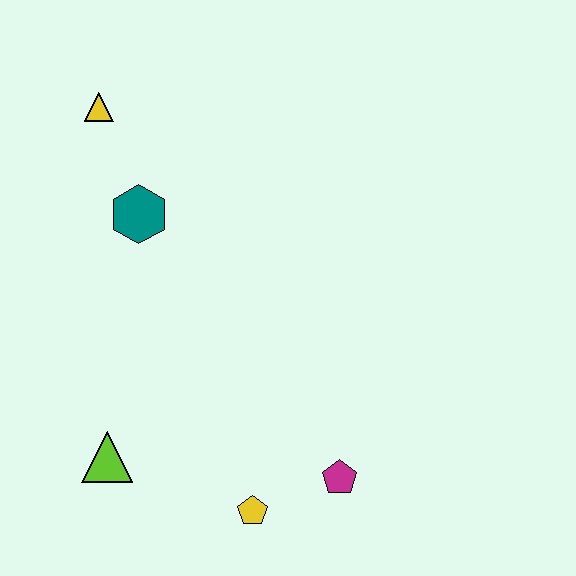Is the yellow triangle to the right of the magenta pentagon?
No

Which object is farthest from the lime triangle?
The yellow triangle is farthest from the lime triangle.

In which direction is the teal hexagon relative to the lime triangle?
The teal hexagon is above the lime triangle.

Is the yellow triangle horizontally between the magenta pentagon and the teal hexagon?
No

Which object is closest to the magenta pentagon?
The yellow pentagon is closest to the magenta pentagon.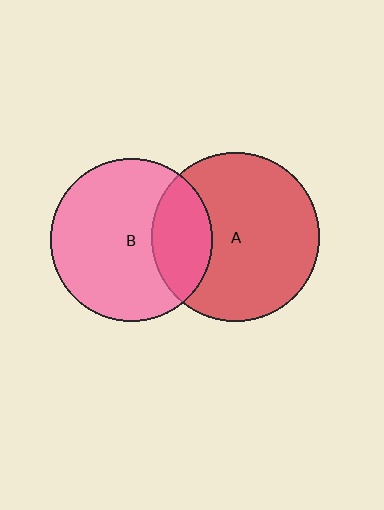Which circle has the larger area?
Circle A (red).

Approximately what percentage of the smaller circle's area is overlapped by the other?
Approximately 25%.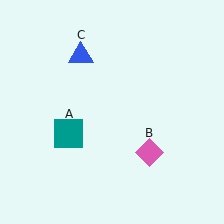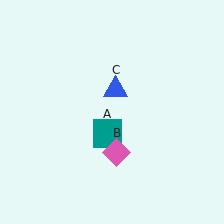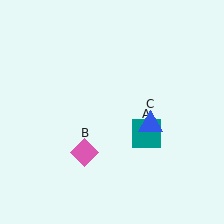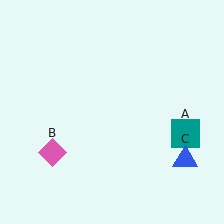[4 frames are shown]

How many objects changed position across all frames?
3 objects changed position: teal square (object A), pink diamond (object B), blue triangle (object C).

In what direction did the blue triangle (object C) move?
The blue triangle (object C) moved down and to the right.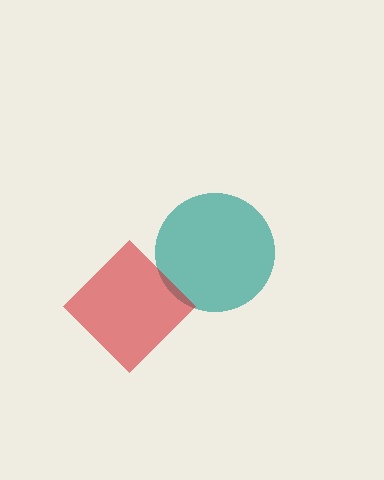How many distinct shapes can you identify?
There are 2 distinct shapes: a teal circle, a red diamond.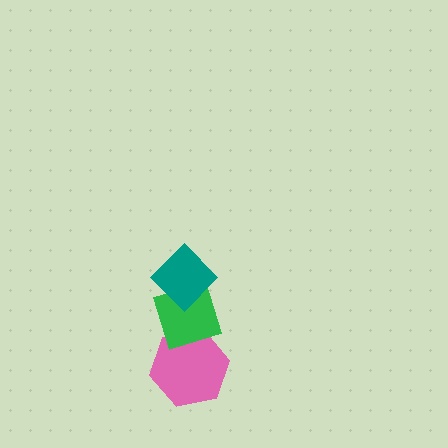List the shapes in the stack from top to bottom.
From top to bottom: the teal diamond, the green diamond, the pink hexagon.